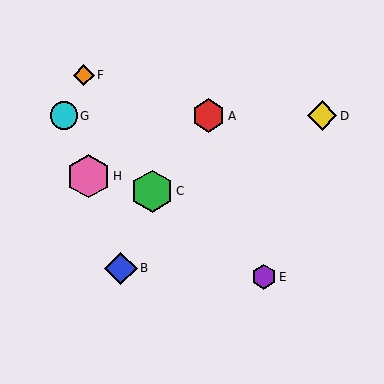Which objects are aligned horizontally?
Objects A, D, G are aligned horizontally.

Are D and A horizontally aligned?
Yes, both are at y≈116.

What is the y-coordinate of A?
Object A is at y≈116.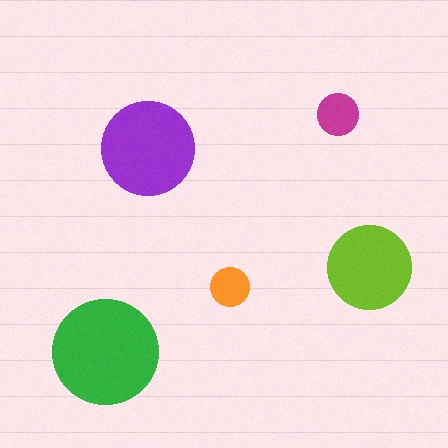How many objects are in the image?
There are 5 objects in the image.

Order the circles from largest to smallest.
the green one, the purple one, the lime one, the magenta one, the orange one.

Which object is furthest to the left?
The green circle is leftmost.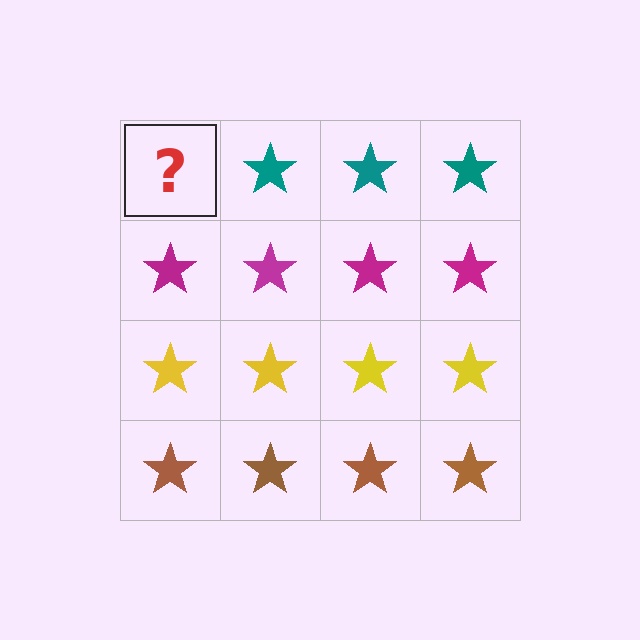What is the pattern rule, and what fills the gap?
The rule is that each row has a consistent color. The gap should be filled with a teal star.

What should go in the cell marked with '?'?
The missing cell should contain a teal star.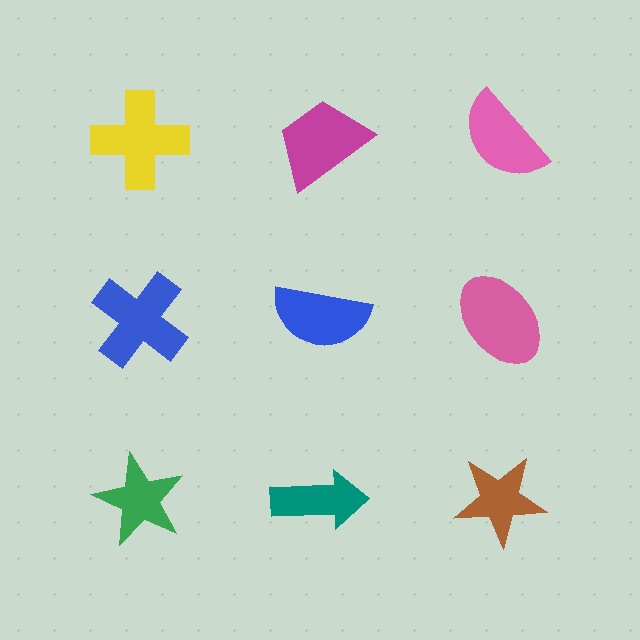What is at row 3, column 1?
A green star.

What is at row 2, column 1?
A blue cross.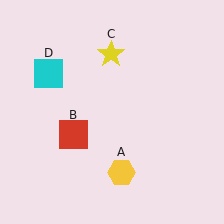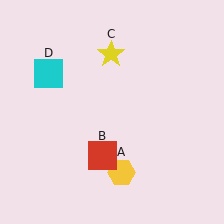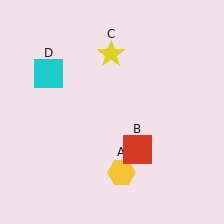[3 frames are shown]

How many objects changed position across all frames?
1 object changed position: red square (object B).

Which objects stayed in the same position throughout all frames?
Yellow hexagon (object A) and yellow star (object C) and cyan square (object D) remained stationary.